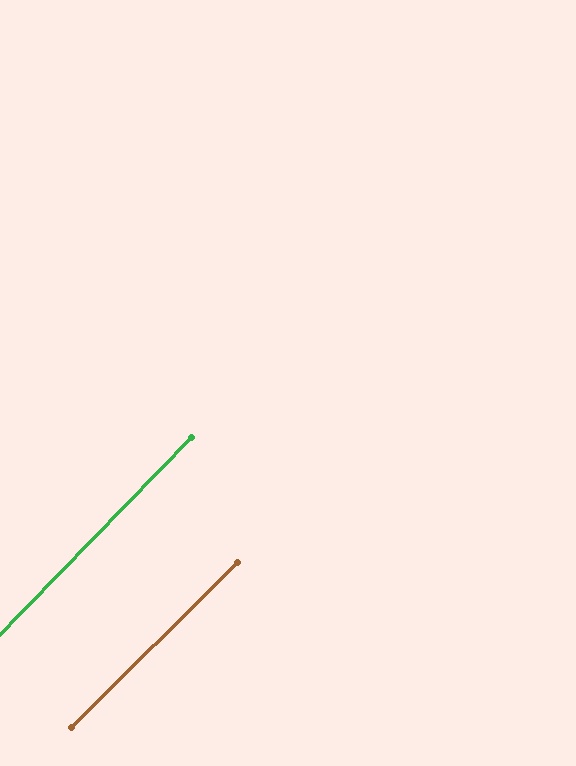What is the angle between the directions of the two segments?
Approximately 1 degree.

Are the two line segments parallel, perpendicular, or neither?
Parallel — their directions differ by only 0.8°.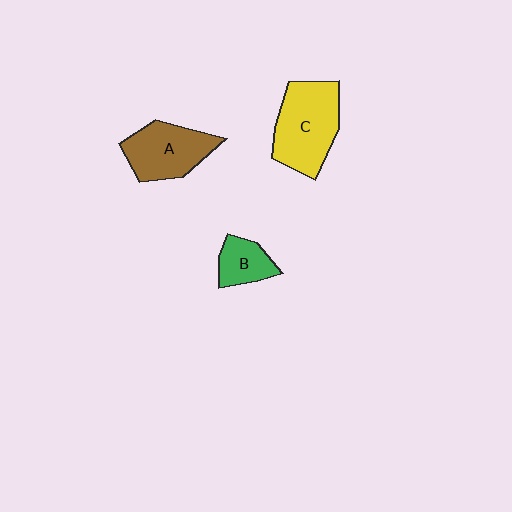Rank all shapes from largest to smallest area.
From largest to smallest: C (yellow), A (brown), B (green).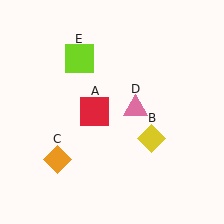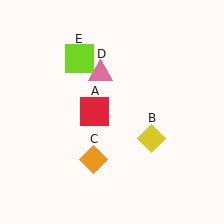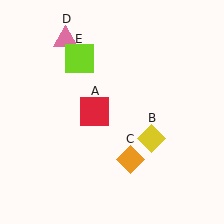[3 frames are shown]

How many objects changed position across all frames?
2 objects changed position: orange diamond (object C), pink triangle (object D).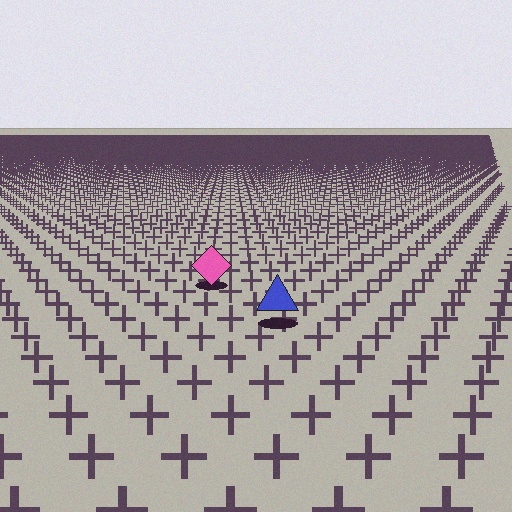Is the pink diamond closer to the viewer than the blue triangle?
No. The blue triangle is closer — you can tell from the texture gradient: the ground texture is coarser near it.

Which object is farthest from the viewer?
The pink diamond is farthest from the viewer. It appears smaller and the ground texture around it is denser.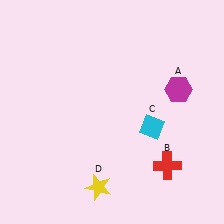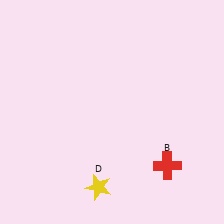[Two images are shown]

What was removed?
The magenta hexagon (A), the cyan diamond (C) were removed in Image 2.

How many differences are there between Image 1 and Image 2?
There are 2 differences between the two images.